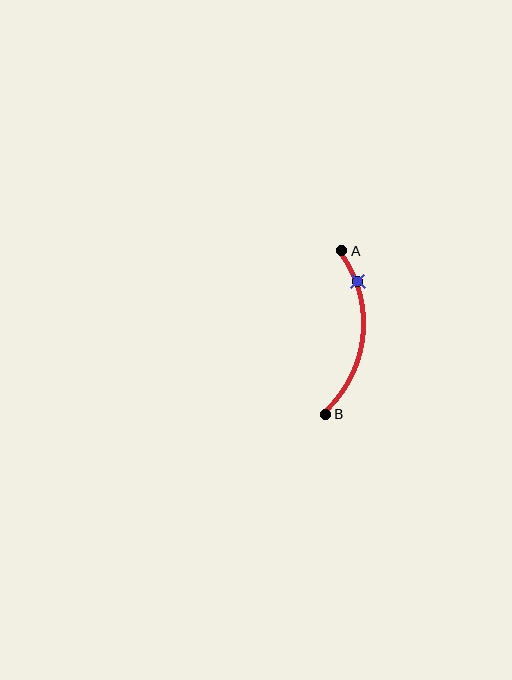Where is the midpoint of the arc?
The arc midpoint is the point on the curve farthest from the straight line joining A and B. It sits to the right of that line.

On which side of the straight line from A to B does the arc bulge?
The arc bulges to the right of the straight line connecting A and B.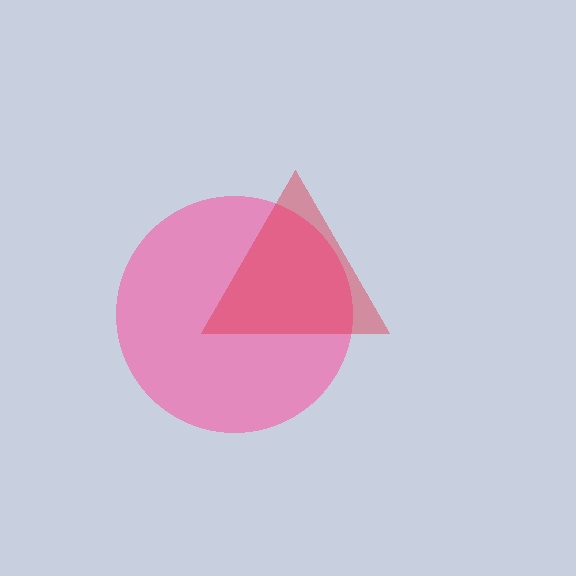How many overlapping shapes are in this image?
There are 2 overlapping shapes in the image.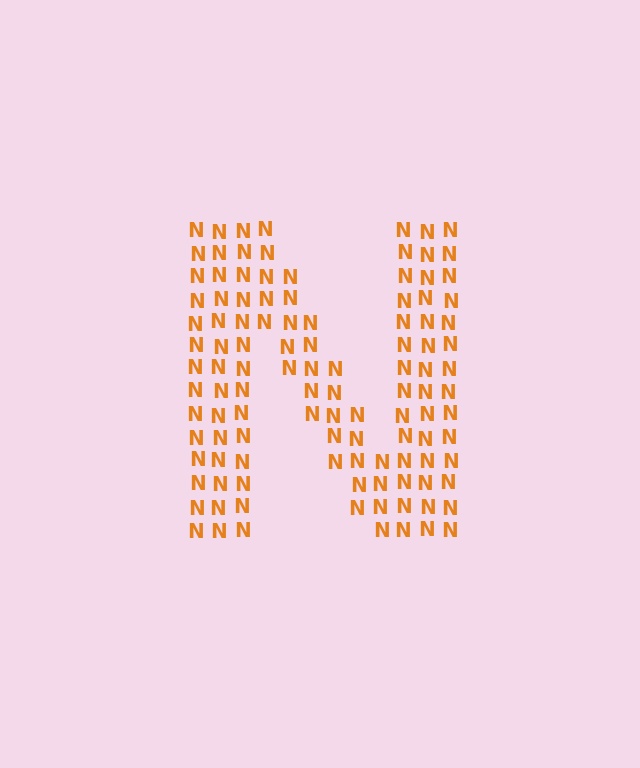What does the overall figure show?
The overall figure shows the letter N.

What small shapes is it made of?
It is made of small letter N's.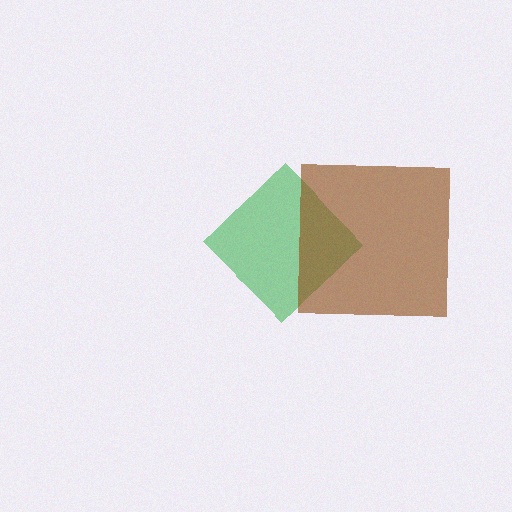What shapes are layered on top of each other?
The layered shapes are: a green diamond, a brown square.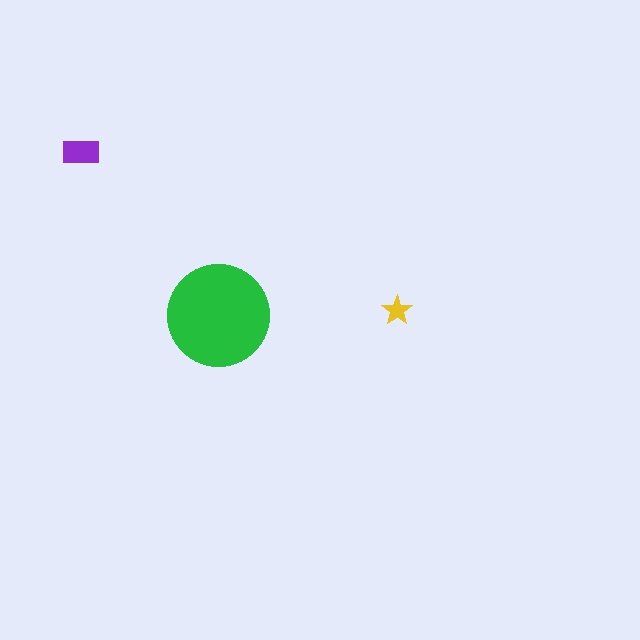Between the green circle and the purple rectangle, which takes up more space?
The green circle.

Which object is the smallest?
The yellow star.